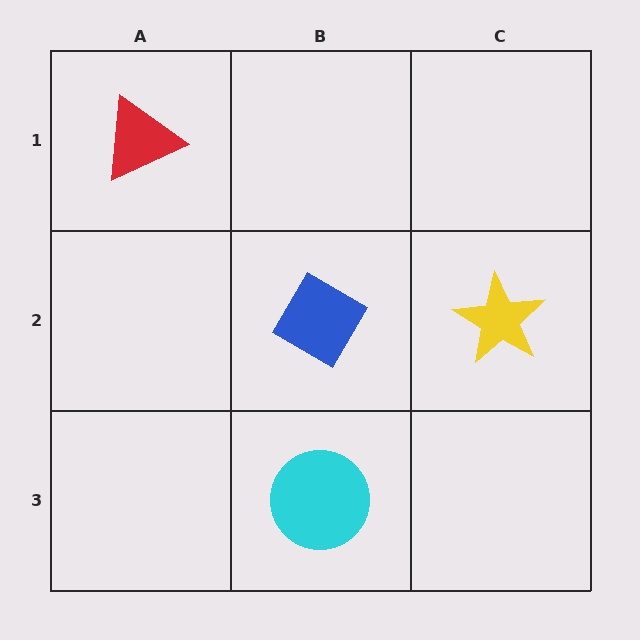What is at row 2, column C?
A yellow star.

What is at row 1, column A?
A red triangle.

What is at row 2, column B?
A blue diamond.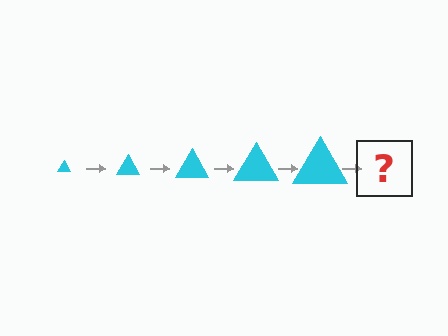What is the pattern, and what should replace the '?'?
The pattern is that the triangle gets progressively larger each step. The '?' should be a cyan triangle, larger than the previous one.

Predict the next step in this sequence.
The next step is a cyan triangle, larger than the previous one.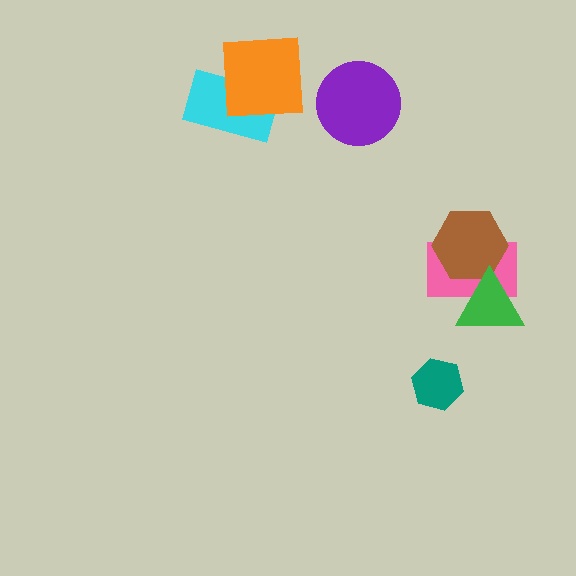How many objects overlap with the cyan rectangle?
1 object overlaps with the cyan rectangle.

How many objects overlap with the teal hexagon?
0 objects overlap with the teal hexagon.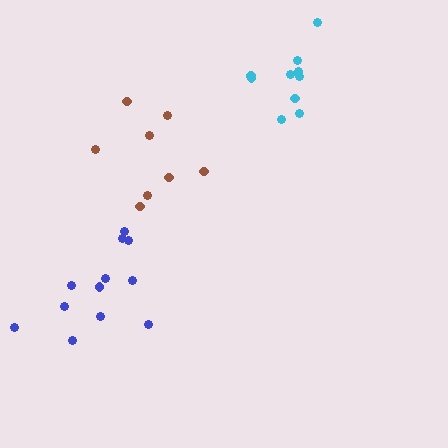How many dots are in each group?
Group 1: 12 dots, Group 2: 8 dots, Group 3: 10 dots (30 total).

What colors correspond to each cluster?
The clusters are colored: blue, brown, cyan.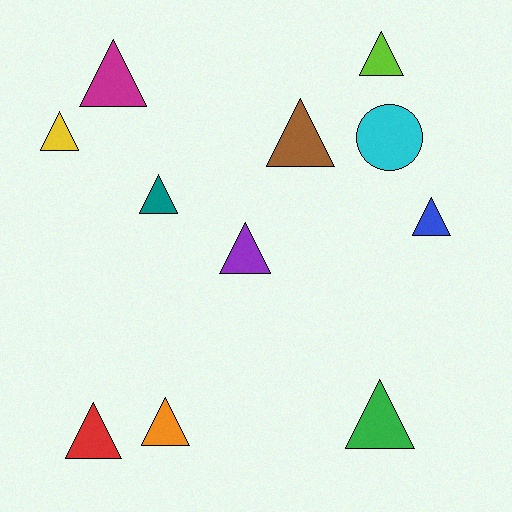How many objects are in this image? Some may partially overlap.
There are 11 objects.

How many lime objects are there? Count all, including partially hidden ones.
There is 1 lime object.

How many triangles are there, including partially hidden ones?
There are 10 triangles.